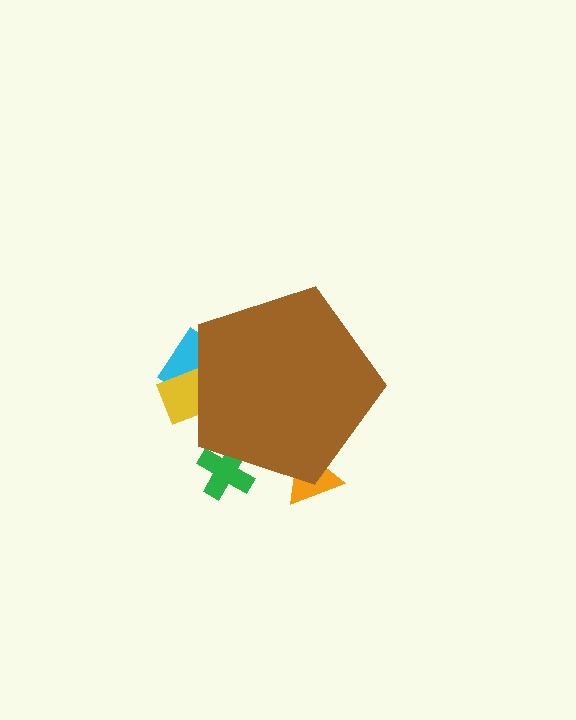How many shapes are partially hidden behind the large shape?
4 shapes are partially hidden.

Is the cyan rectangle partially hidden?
Yes, the cyan rectangle is partially hidden behind the brown pentagon.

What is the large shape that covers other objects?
A brown pentagon.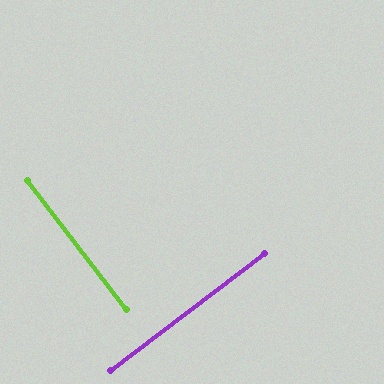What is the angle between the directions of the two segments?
Approximately 90 degrees.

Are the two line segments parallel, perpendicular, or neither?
Perpendicular — they meet at approximately 90°.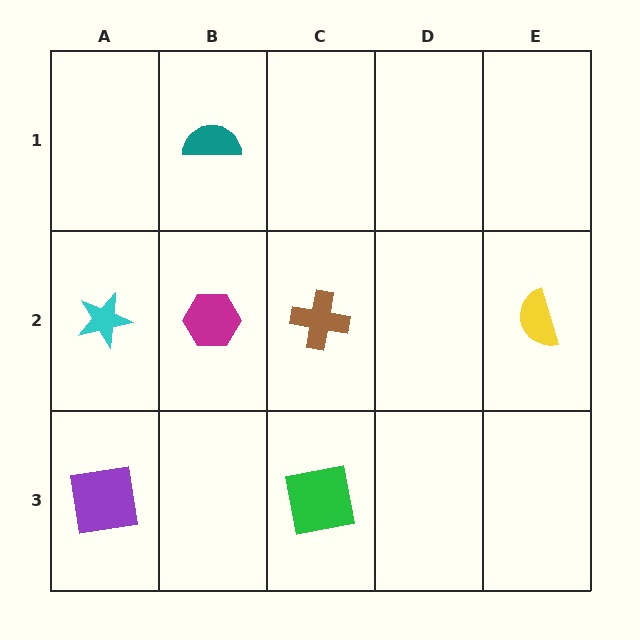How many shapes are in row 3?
2 shapes.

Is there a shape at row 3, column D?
No, that cell is empty.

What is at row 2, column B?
A magenta hexagon.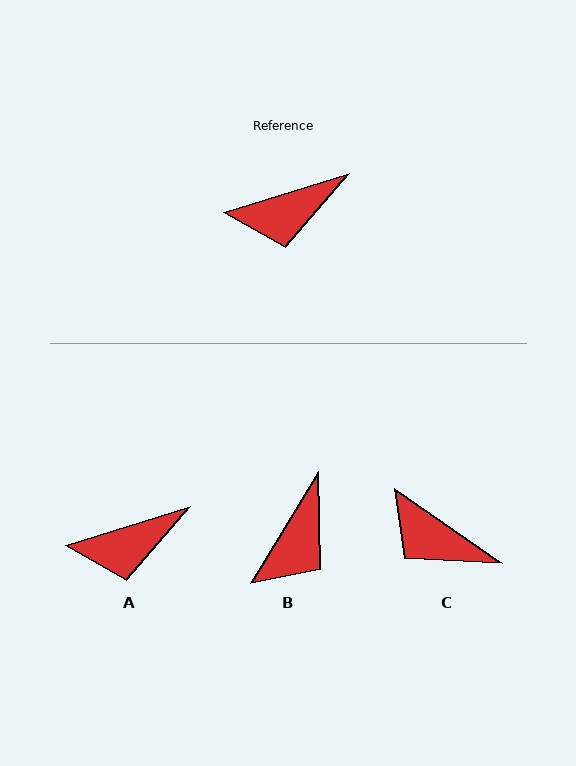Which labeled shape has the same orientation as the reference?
A.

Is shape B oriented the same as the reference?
No, it is off by about 42 degrees.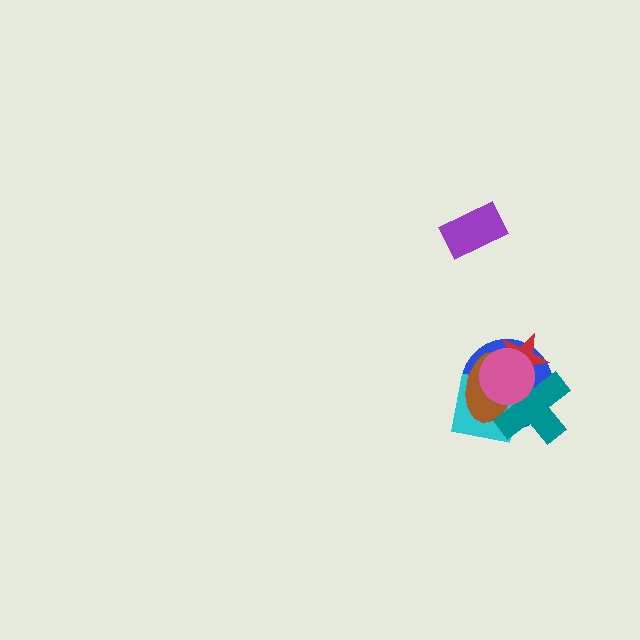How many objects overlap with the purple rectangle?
0 objects overlap with the purple rectangle.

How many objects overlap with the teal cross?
5 objects overlap with the teal cross.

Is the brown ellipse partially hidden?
Yes, it is partially covered by another shape.